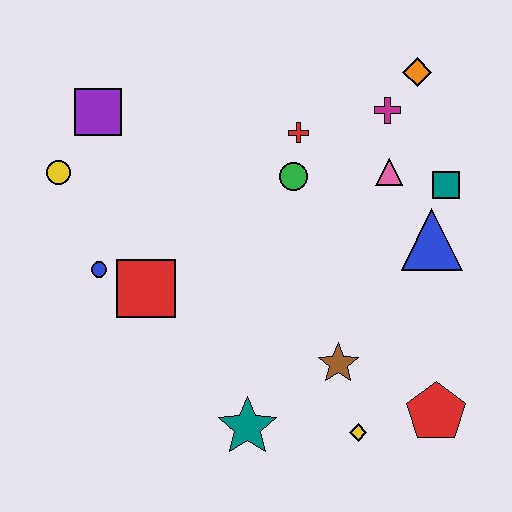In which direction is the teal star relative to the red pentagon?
The teal star is to the left of the red pentagon.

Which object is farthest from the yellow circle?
The red pentagon is farthest from the yellow circle.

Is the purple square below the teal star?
No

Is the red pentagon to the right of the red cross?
Yes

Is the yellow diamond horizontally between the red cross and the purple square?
No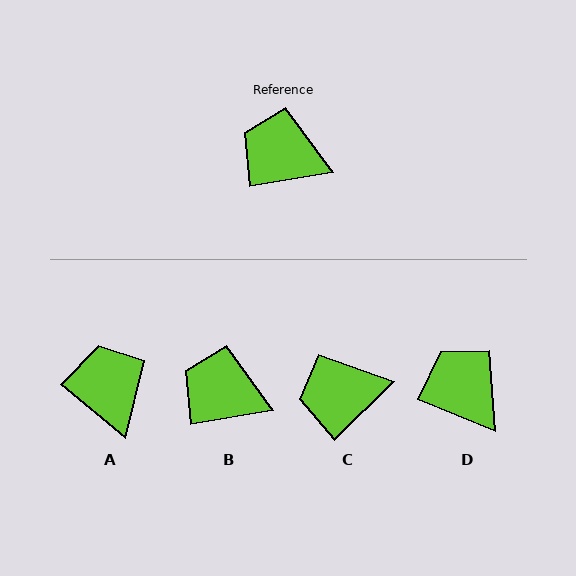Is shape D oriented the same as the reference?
No, it is off by about 31 degrees.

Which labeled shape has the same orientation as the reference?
B.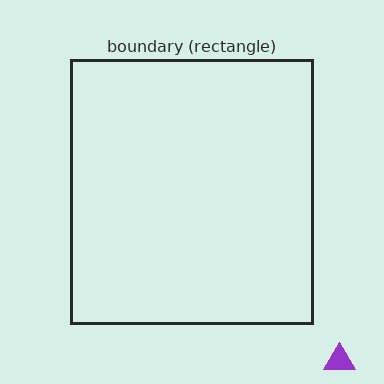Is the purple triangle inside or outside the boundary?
Outside.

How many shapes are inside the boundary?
0 inside, 1 outside.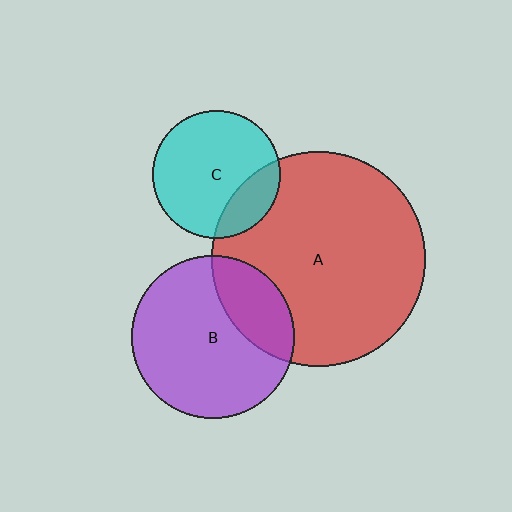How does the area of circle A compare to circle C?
Approximately 2.8 times.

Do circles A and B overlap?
Yes.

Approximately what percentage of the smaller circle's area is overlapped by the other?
Approximately 25%.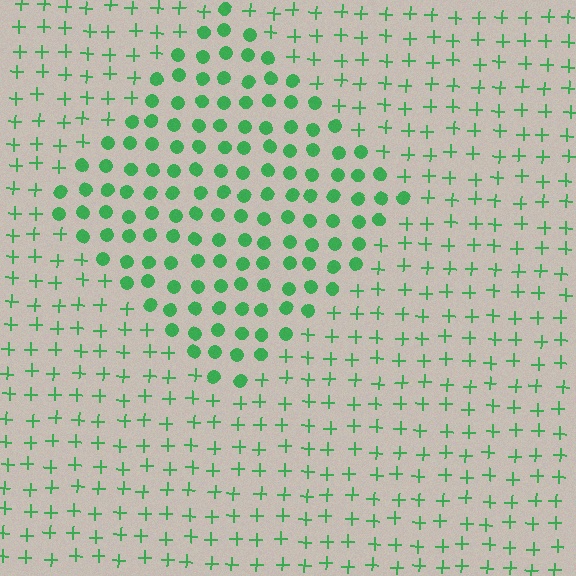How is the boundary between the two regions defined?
The boundary is defined by a change in element shape: circles inside vs. plus signs outside. All elements share the same color and spacing.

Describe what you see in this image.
The image is filled with small green elements arranged in a uniform grid. A diamond-shaped region contains circles, while the surrounding area contains plus signs. The boundary is defined purely by the change in element shape.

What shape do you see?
I see a diamond.